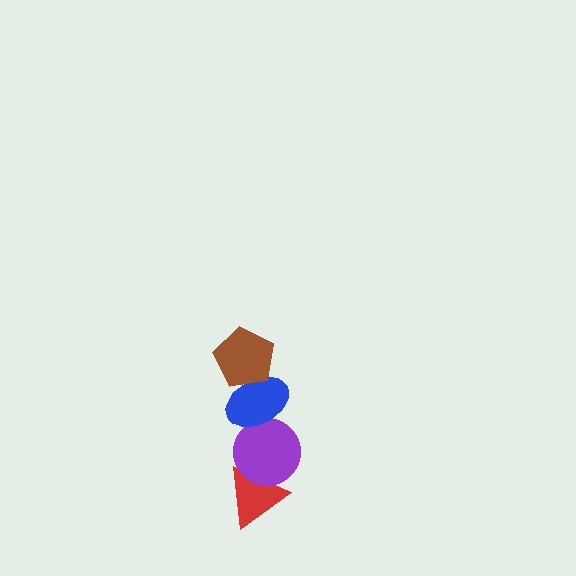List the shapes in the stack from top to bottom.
From top to bottom: the brown pentagon, the blue ellipse, the purple circle, the red triangle.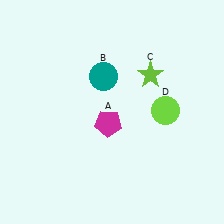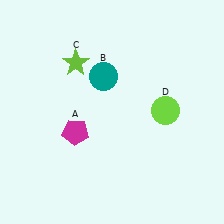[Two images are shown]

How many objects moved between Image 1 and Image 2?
2 objects moved between the two images.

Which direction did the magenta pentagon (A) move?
The magenta pentagon (A) moved left.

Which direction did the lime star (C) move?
The lime star (C) moved left.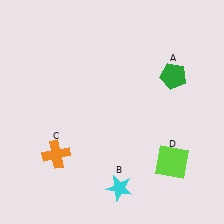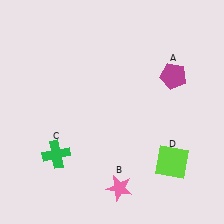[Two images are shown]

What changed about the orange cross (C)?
In Image 1, C is orange. In Image 2, it changed to green.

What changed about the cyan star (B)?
In Image 1, B is cyan. In Image 2, it changed to pink.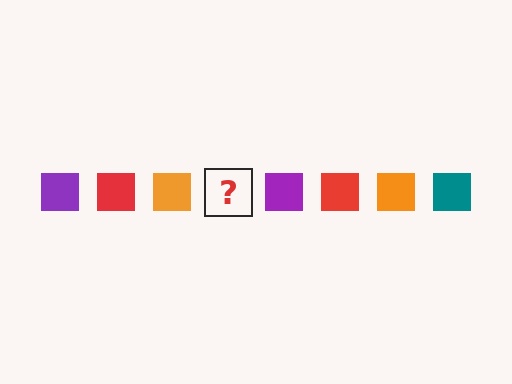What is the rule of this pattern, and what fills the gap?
The rule is that the pattern cycles through purple, red, orange, teal squares. The gap should be filled with a teal square.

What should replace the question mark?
The question mark should be replaced with a teal square.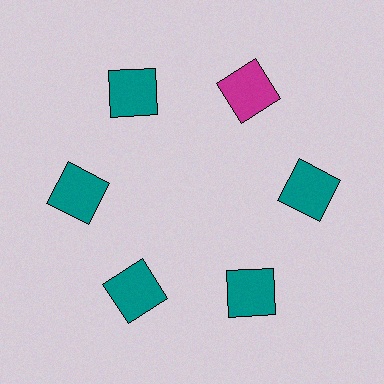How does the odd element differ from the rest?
It has a different color: magenta instead of teal.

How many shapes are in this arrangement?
There are 6 shapes arranged in a ring pattern.